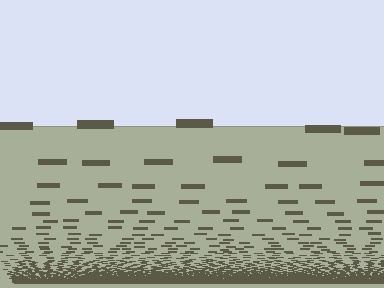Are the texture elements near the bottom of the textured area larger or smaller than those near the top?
Smaller. The gradient is inverted — elements near the bottom are smaller and denser.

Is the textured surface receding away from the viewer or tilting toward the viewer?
The surface appears to tilt toward the viewer. Texture elements get larger and sparser toward the top.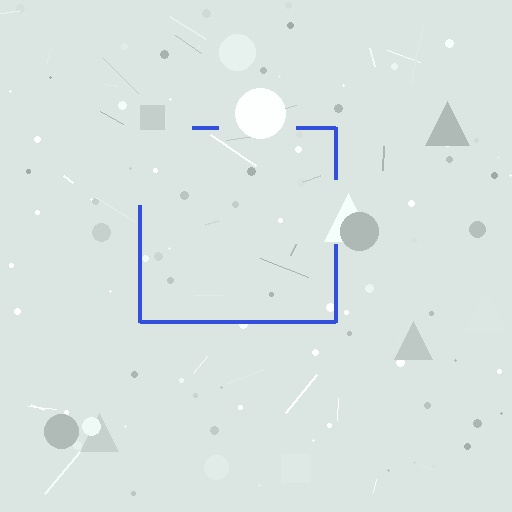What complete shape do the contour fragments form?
The contour fragments form a square.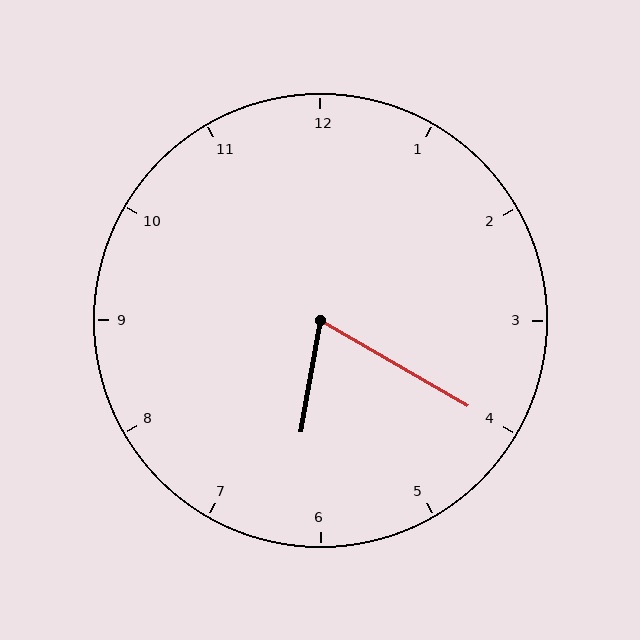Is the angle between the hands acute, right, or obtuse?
It is acute.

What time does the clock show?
6:20.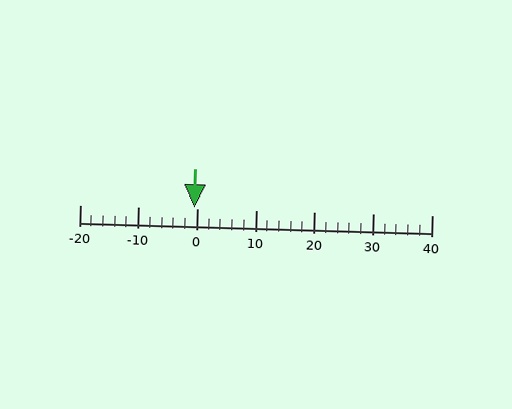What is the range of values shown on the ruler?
The ruler shows values from -20 to 40.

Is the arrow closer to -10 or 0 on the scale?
The arrow is closer to 0.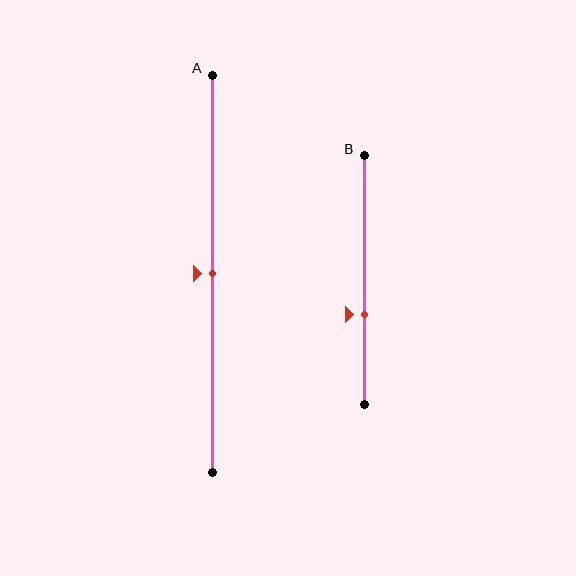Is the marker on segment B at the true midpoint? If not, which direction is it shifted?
No, the marker on segment B is shifted downward by about 14% of the segment length.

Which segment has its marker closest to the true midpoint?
Segment A has its marker closest to the true midpoint.